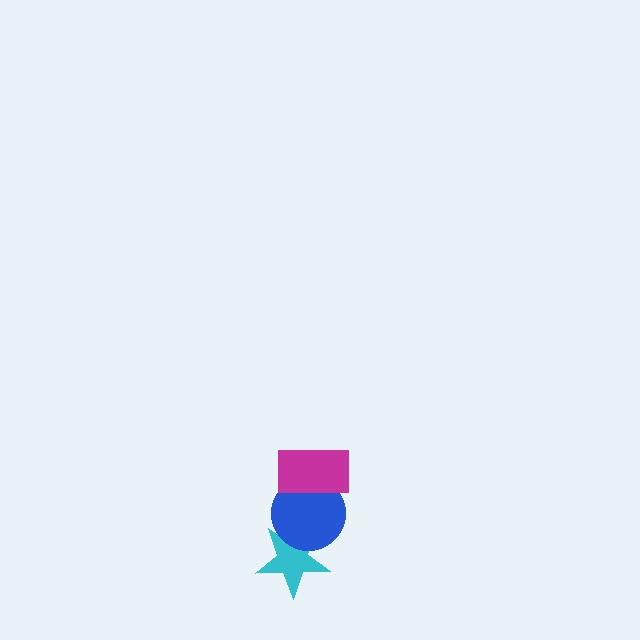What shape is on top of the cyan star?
The blue circle is on top of the cyan star.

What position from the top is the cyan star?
The cyan star is 3rd from the top.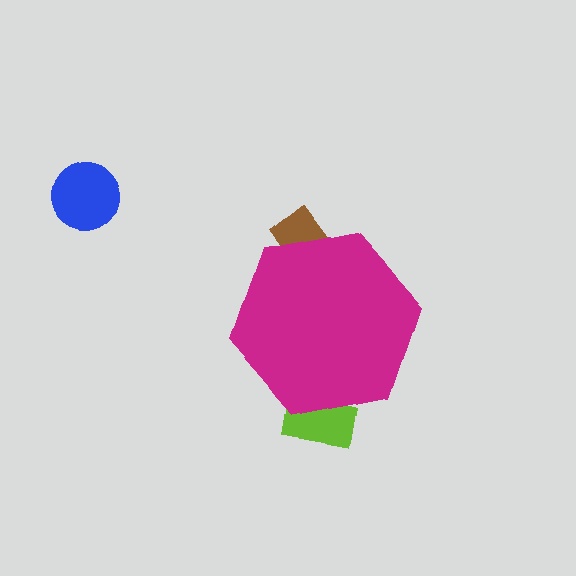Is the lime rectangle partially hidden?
Yes, the lime rectangle is partially hidden behind the magenta hexagon.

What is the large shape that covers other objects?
A magenta hexagon.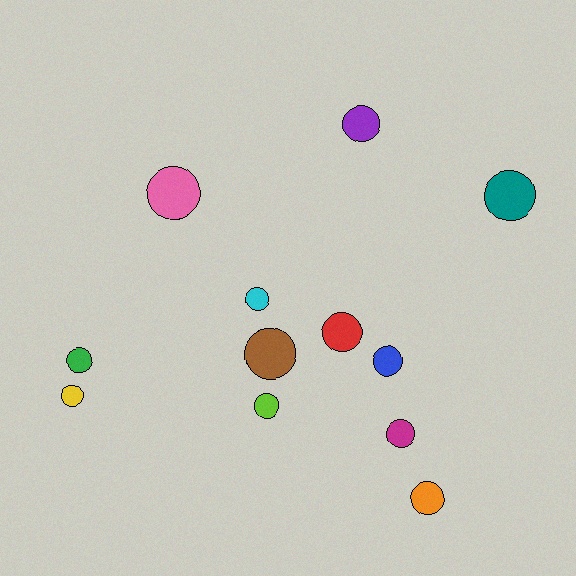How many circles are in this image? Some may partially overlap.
There are 12 circles.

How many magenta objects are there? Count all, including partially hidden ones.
There is 1 magenta object.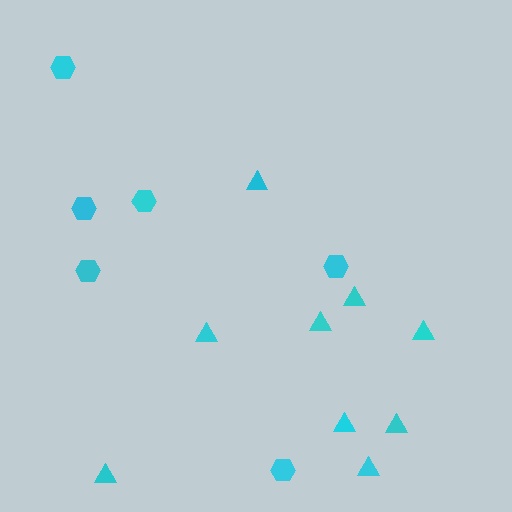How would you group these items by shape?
There are 2 groups: one group of triangles (9) and one group of hexagons (6).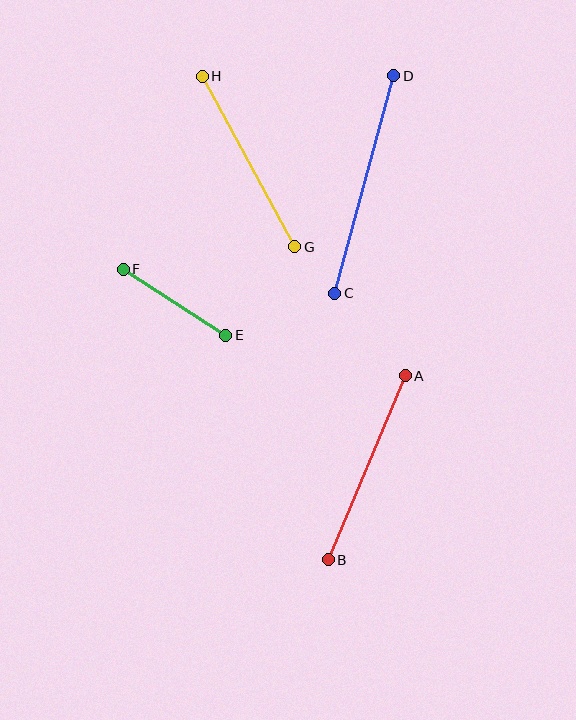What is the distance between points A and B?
The distance is approximately 199 pixels.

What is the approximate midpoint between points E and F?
The midpoint is at approximately (174, 302) pixels.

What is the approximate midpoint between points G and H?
The midpoint is at approximately (248, 162) pixels.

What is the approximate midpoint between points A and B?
The midpoint is at approximately (367, 468) pixels.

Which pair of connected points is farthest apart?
Points C and D are farthest apart.